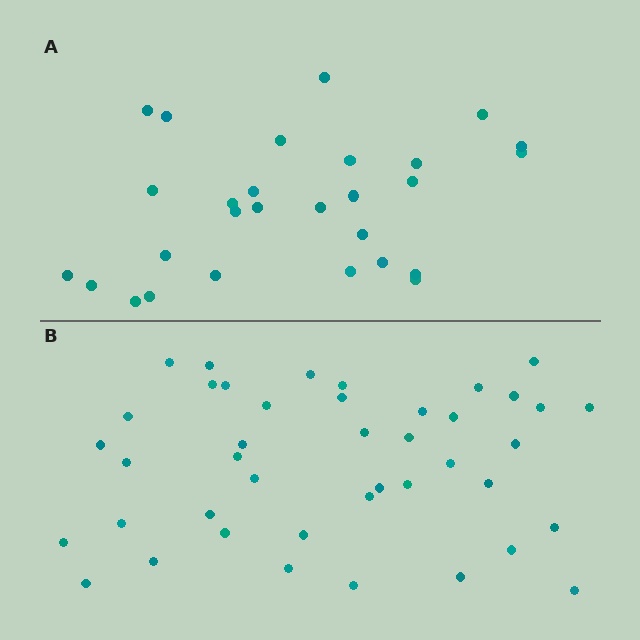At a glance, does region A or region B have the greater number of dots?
Region B (the bottom region) has more dots.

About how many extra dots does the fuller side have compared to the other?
Region B has approximately 15 more dots than region A.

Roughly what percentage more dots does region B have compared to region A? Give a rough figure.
About 50% more.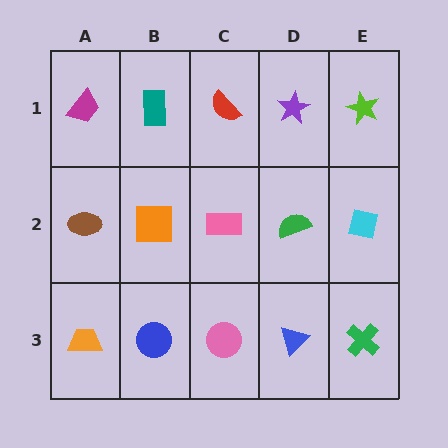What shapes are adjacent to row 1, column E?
A cyan square (row 2, column E), a purple star (row 1, column D).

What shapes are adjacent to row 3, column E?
A cyan square (row 2, column E), a blue triangle (row 3, column D).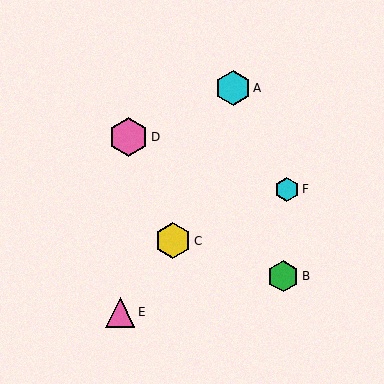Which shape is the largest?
The pink hexagon (labeled D) is the largest.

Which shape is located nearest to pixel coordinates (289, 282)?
The green hexagon (labeled B) at (283, 276) is nearest to that location.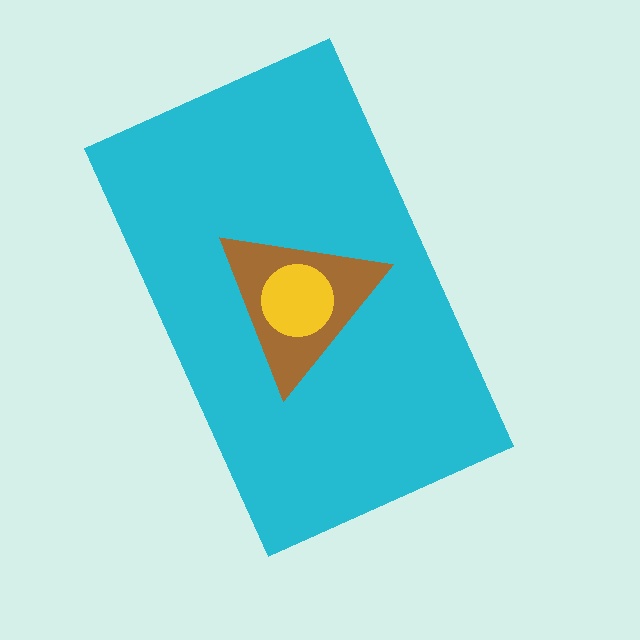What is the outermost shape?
The cyan rectangle.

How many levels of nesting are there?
3.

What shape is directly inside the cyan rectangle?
The brown triangle.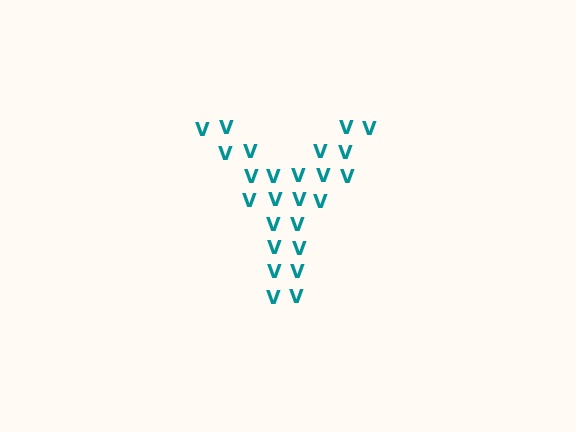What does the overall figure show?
The overall figure shows the letter Y.